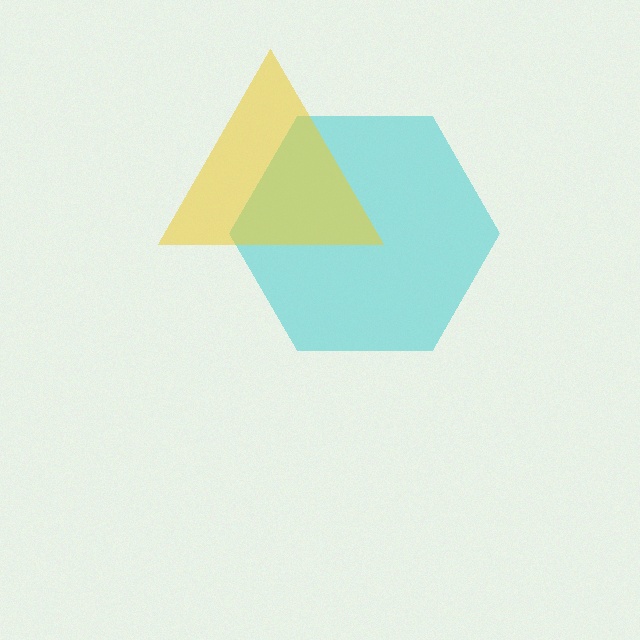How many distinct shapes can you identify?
There are 2 distinct shapes: a cyan hexagon, a yellow triangle.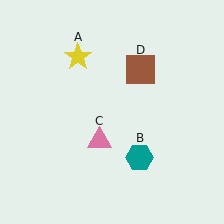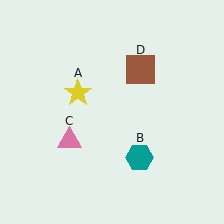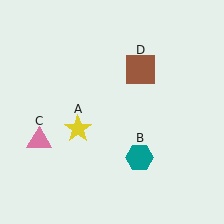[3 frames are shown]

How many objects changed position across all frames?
2 objects changed position: yellow star (object A), pink triangle (object C).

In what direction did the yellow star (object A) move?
The yellow star (object A) moved down.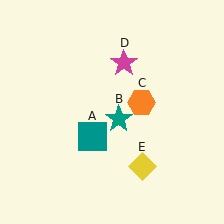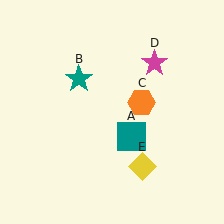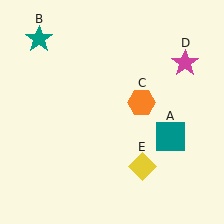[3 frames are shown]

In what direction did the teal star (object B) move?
The teal star (object B) moved up and to the left.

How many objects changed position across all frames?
3 objects changed position: teal square (object A), teal star (object B), magenta star (object D).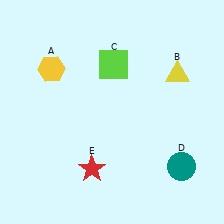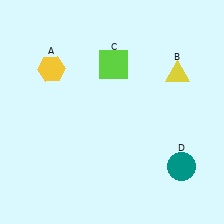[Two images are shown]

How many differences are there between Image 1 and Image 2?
There is 1 difference between the two images.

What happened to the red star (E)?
The red star (E) was removed in Image 2. It was in the bottom-left area of Image 1.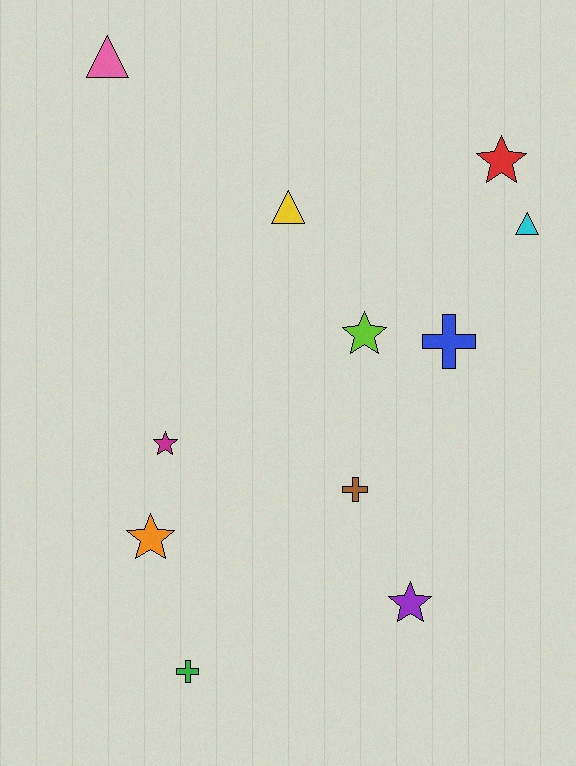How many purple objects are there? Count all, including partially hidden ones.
There is 1 purple object.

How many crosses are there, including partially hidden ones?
There are 3 crosses.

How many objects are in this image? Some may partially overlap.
There are 11 objects.